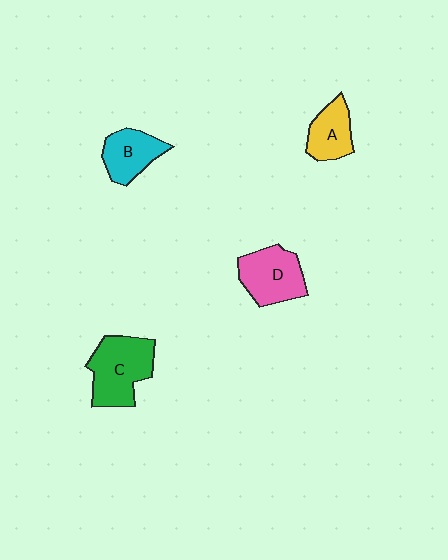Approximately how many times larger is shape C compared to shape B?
Approximately 1.5 times.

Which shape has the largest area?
Shape C (green).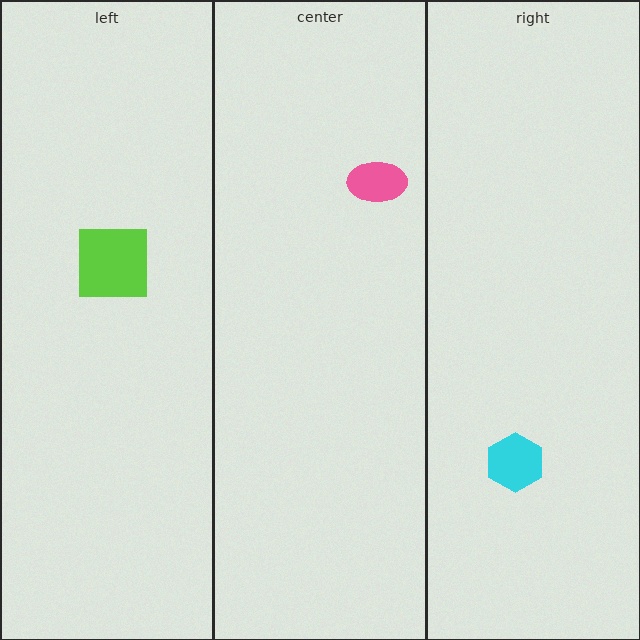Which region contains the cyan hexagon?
The right region.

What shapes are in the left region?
The lime square.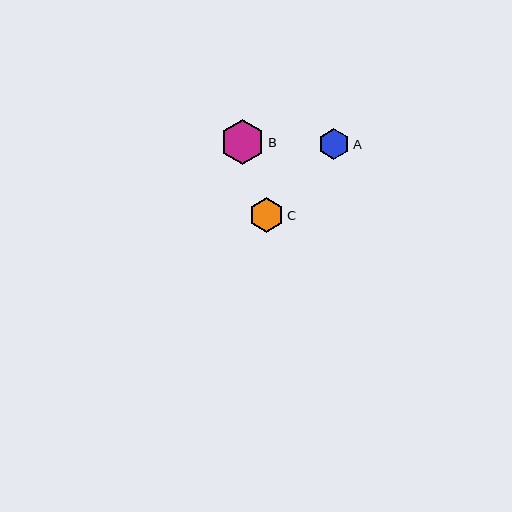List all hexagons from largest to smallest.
From largest to smallest: B, C, A.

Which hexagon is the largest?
Hexagon B is the largest with a size of approximately 44 pixels.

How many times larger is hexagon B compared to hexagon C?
Hexagon B is approximately 1.3 times the size of hexagon C.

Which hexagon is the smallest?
Hexagon A is the smallest with a size of approximately 31 pixels.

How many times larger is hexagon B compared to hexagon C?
Hexagon B is approximately 1.3 times the size of hexagon C.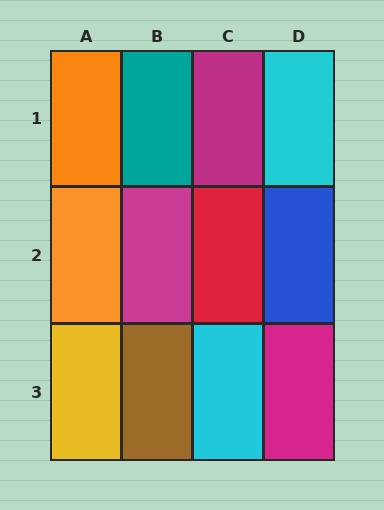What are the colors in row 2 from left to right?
Orange, magenta, red, blue.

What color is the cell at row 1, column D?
Cyan.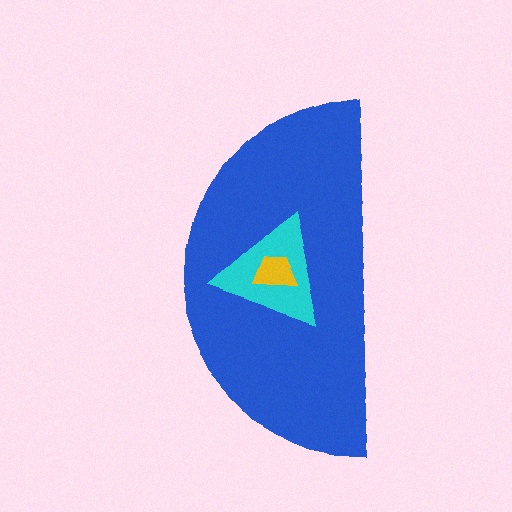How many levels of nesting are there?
3.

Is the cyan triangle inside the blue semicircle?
Yes.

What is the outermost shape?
The blue semicircle.